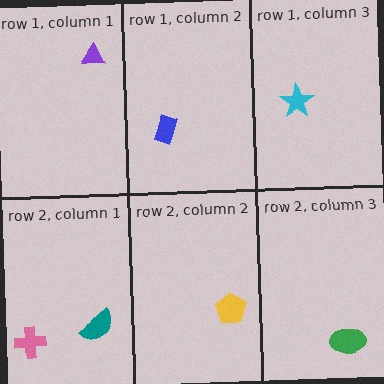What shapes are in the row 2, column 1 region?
The pink cross, the teal semicircle.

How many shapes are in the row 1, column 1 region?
1.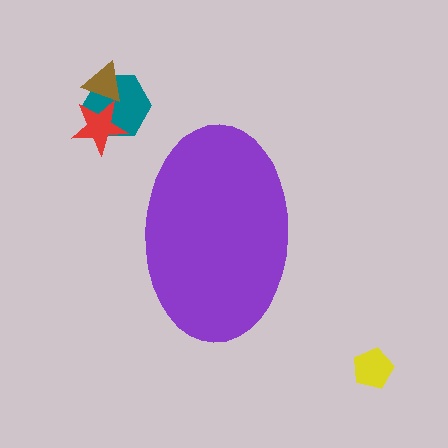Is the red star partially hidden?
No, the red star is fully visible.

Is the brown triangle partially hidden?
No, the brown triangle is fully visible.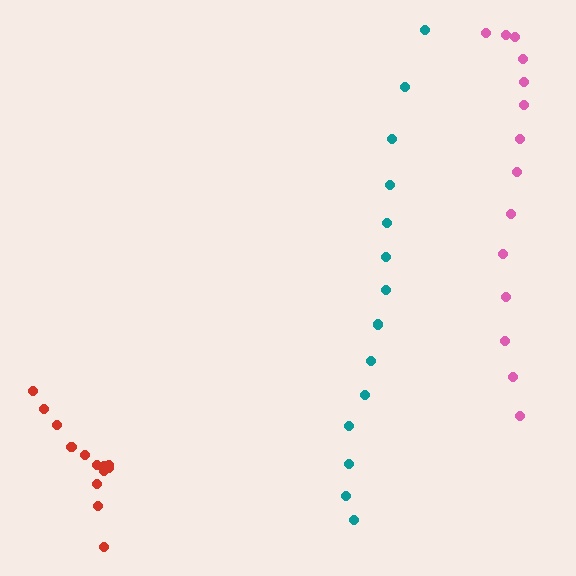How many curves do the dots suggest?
There are 3 distinct paths.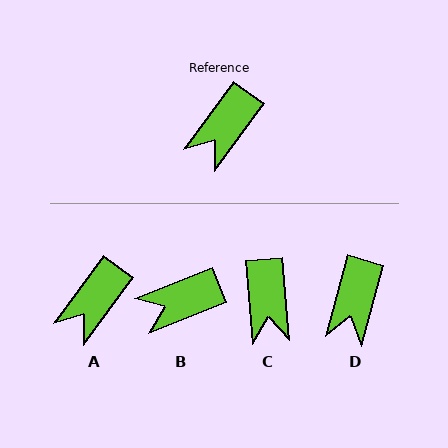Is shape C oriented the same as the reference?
No, it is off by about 41 degrees.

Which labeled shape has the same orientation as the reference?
A.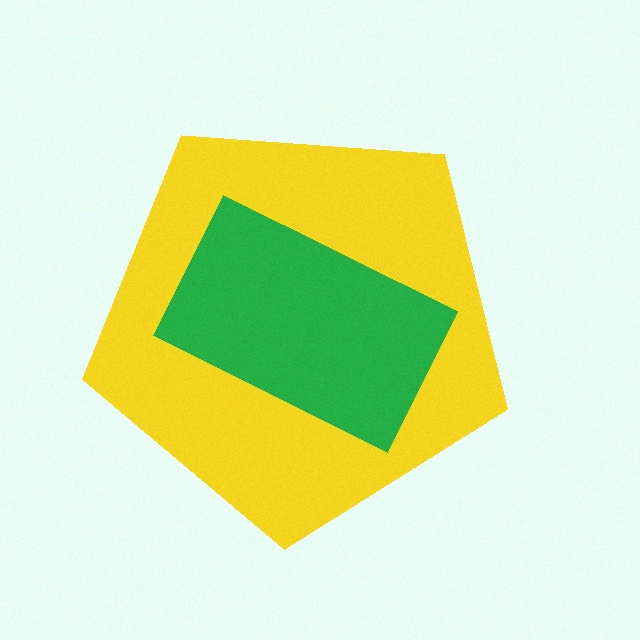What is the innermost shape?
The green rectangle.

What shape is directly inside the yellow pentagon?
The green rectangle.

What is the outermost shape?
The yellow pentagon.